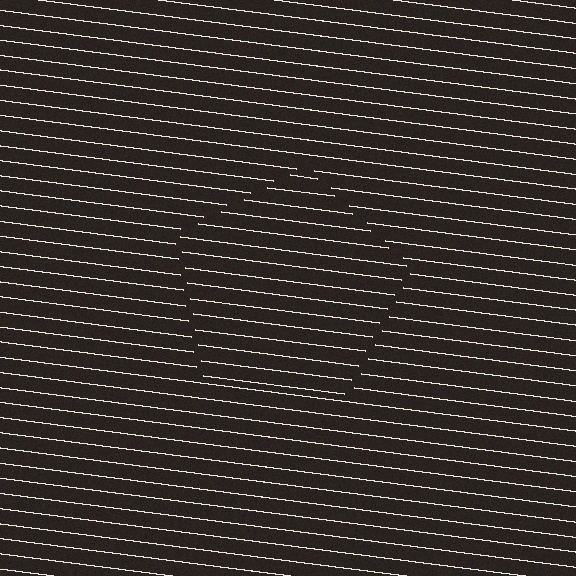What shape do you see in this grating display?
An illusory pentagon. The interior of the shape contains the same grating, shifted by half a period — the contour is defined by the phase discontinuity where line-ends from the inner and outer gratings abut.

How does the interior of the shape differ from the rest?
The interior of the shape contains the same grating, shifted by half a period — the contour is defined by the phase discontinuity where line-ends from the inner and outer gratings abut.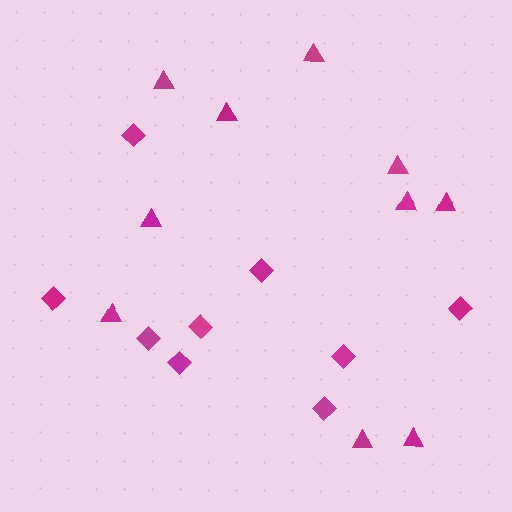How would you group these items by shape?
There are 2 groups: one group of triangles (10) and one group of diamonds (9).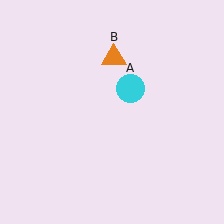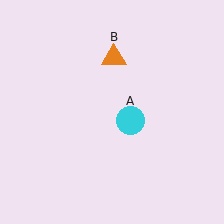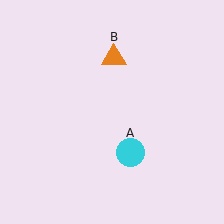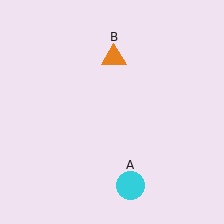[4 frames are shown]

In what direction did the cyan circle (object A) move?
The cyan circle (object A) moved down.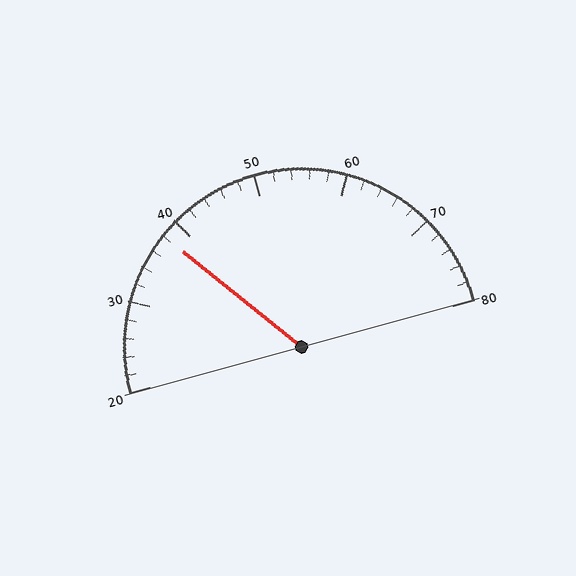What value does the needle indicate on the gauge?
The needle indicates approximately 38.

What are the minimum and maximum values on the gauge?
The gauge ranges from 20 to 80.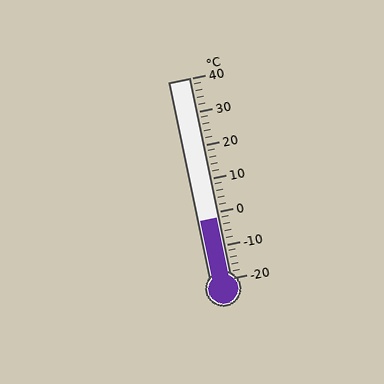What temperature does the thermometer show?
The thermometer shows approximately -2°C.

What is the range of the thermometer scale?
The thermometer scale ranges from -20°C to 40°C.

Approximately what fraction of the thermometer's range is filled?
The thermometer is filled to approximately 30% of its range.